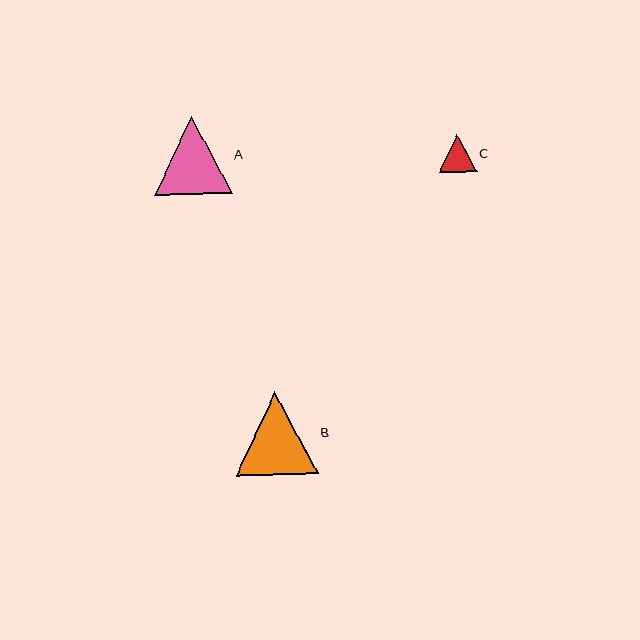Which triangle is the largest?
Triangle B is the largest with a size of approximately 83 pixels.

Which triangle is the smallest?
Triangle C is the smallest with a size of approximately 38 pixels.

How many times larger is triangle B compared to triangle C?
Triangle B is approximately 2.2 times the size of triangle C.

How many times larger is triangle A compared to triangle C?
Triangle A is approximately 2.1 times the size of triangle C.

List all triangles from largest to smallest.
From largest to smallest: B, A, C.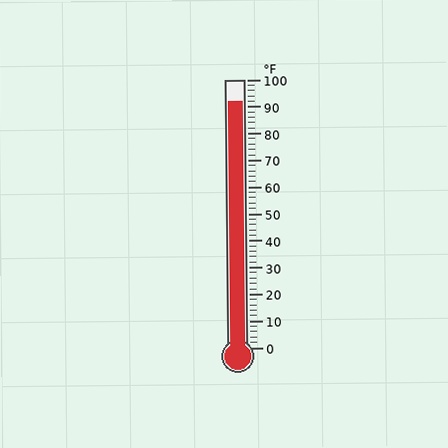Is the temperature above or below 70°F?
The temperature is above 70°F.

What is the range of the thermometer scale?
The thermometer scale ranges from 0°F to 100°F.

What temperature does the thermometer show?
The thermometer shows approximately 92°F.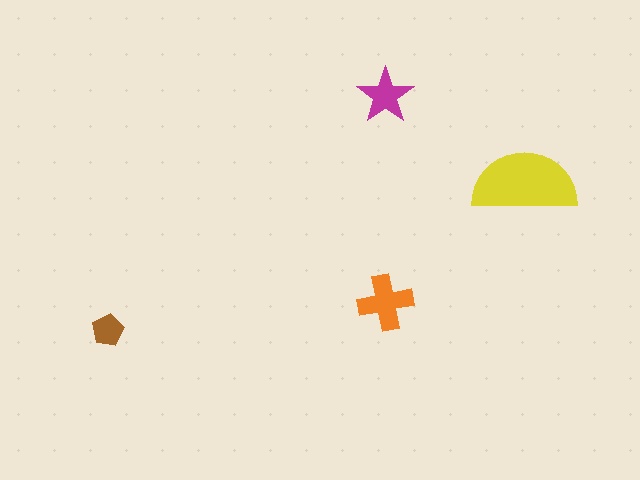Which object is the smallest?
The brown pentagon.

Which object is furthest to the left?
The brown pentagon is leftmost.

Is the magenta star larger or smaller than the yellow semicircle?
Smaller.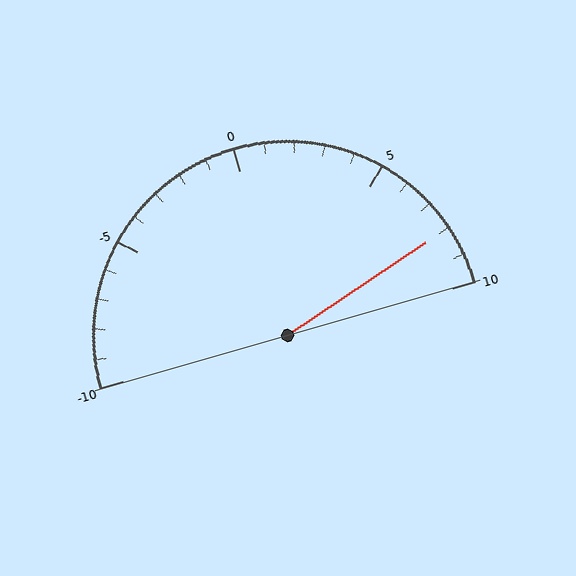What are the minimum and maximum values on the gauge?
The gauge ranges from -10 to 10.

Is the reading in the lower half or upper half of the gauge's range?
The reading is in the upper half of the range (-10 to 10).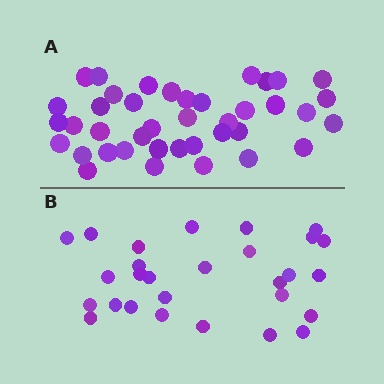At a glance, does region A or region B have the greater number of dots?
Region A (the top region) has more dots.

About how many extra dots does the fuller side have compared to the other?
Region A has roughly 12 or so more dots than region B.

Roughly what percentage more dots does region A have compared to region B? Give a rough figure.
About 45% more.